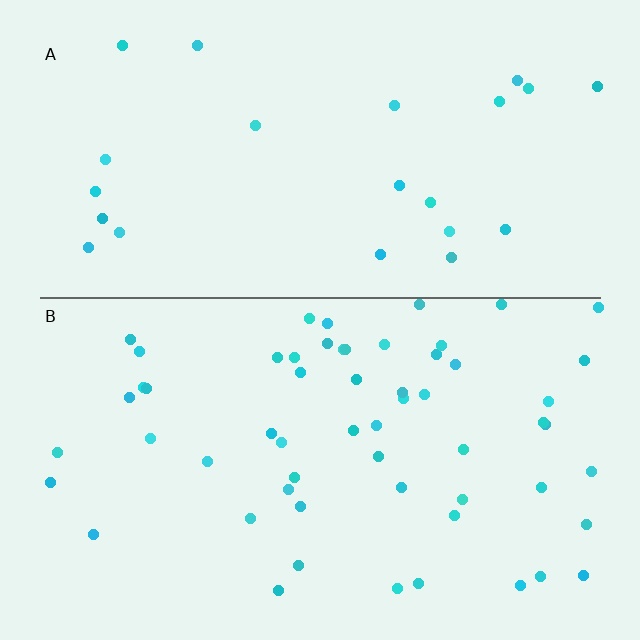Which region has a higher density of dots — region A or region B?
B (the bottom).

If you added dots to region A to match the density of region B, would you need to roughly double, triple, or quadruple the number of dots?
Approximately triple.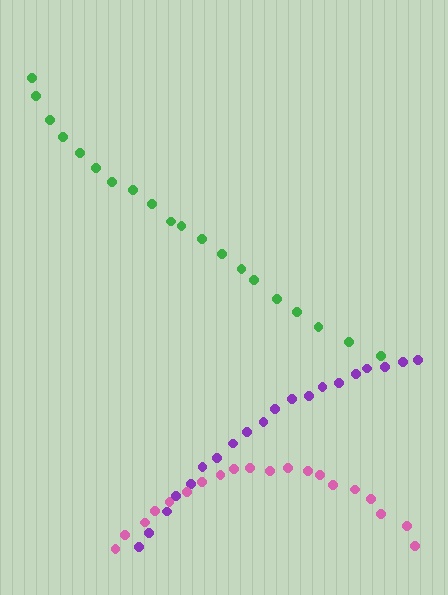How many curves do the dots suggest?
There are 3 distinct paths.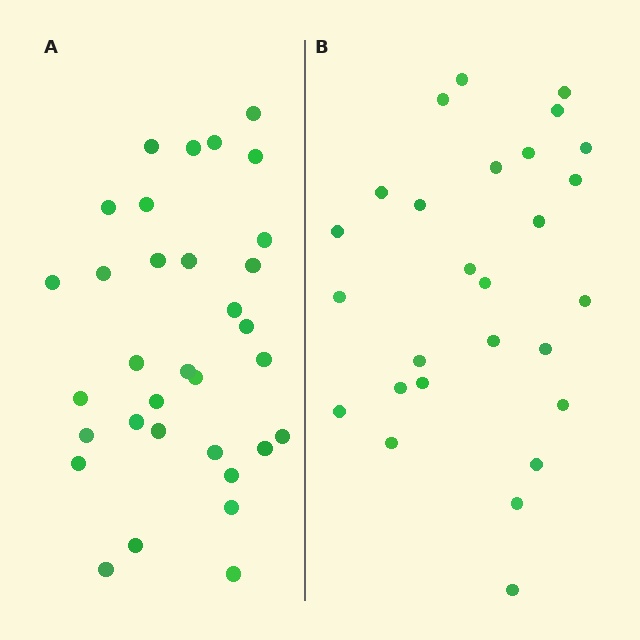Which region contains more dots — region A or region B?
Region A (the left region) has more dots.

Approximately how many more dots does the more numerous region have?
Region A has about 6 more dots than region B.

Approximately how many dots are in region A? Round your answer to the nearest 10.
About 30 dots. (The exact count is 33, which rounds to 30.)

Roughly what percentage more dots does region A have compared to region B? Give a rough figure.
About 20% more.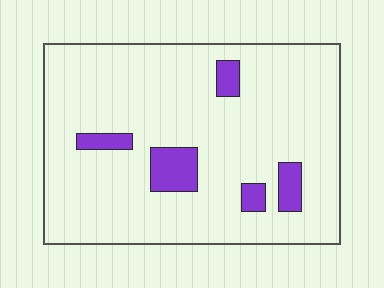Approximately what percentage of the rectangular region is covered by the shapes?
Approximately 10%.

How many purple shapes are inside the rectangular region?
5.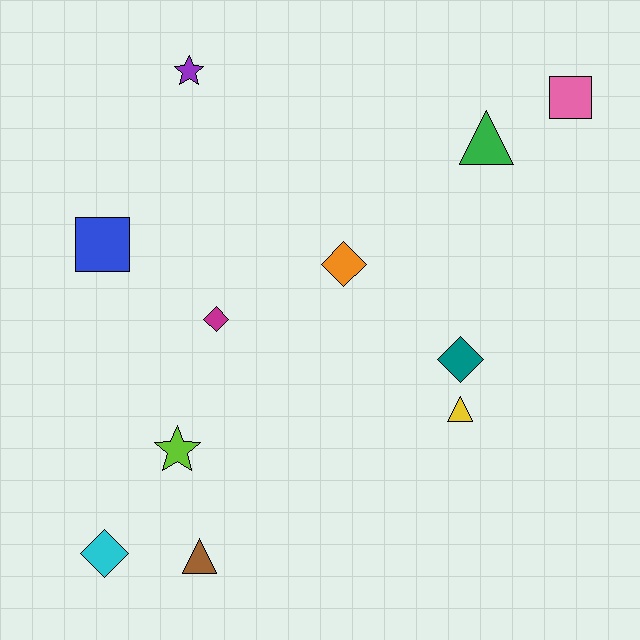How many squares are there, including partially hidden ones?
There are 2 squares.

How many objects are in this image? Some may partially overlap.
There are 11 objects.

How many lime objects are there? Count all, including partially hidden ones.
There is 1 lime object.